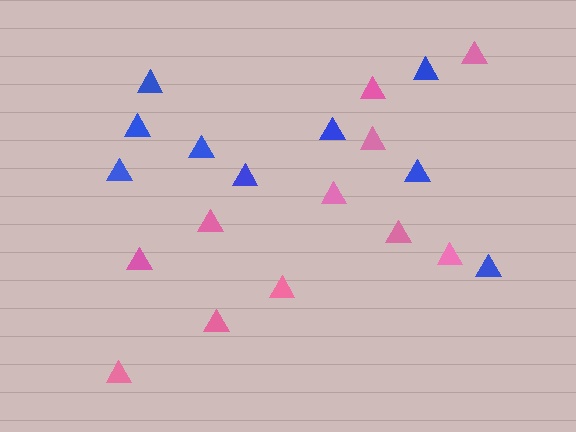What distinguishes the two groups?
There are 2 groups: one group of blue triangles (9) and one group of pink triangles (11).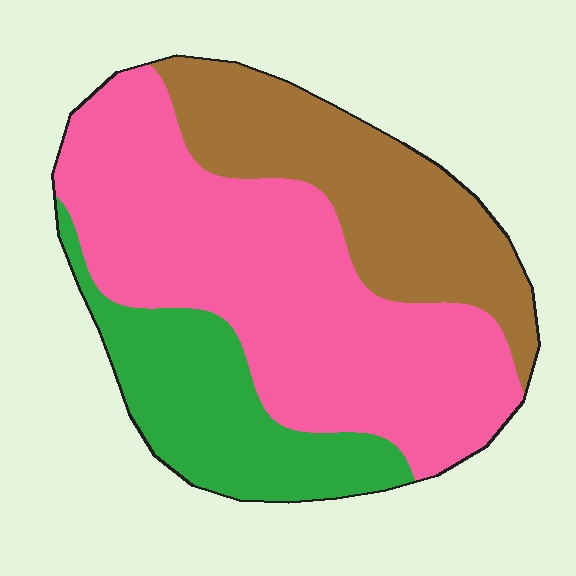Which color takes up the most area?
Pink, at roughly 50%.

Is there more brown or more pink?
Pink.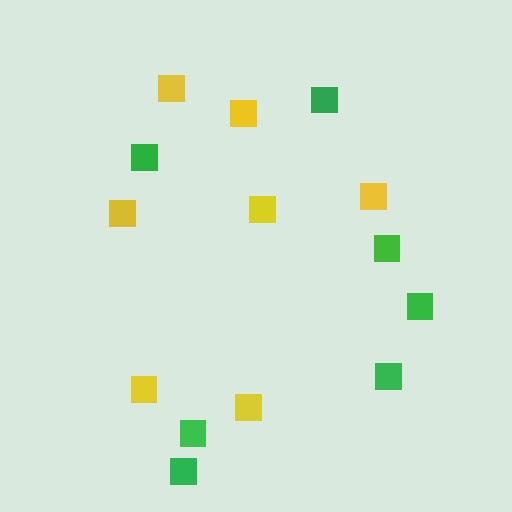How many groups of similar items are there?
There are 2 groups: one group of yellow squares (7) and one group of green squares (7).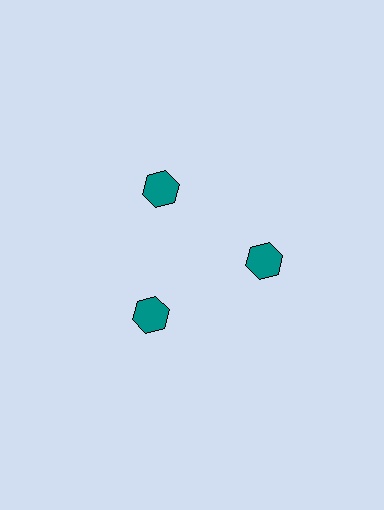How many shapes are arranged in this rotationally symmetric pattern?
There are 3 shapes, arranged in 3 groups of 1.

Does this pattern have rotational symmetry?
Yes, this pattern has 3-fold rotational symmetry. It looks the same after rotating 120 degrees around the center.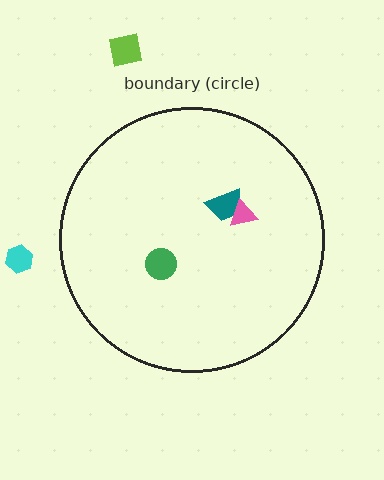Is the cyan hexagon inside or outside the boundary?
Outside.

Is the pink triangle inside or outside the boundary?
Inside.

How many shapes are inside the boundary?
3 inside, 2 outside.